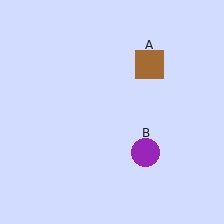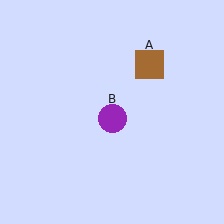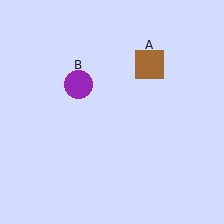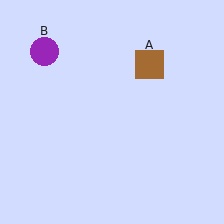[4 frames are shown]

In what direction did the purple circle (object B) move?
The purple circle (object B) moved up and to the left.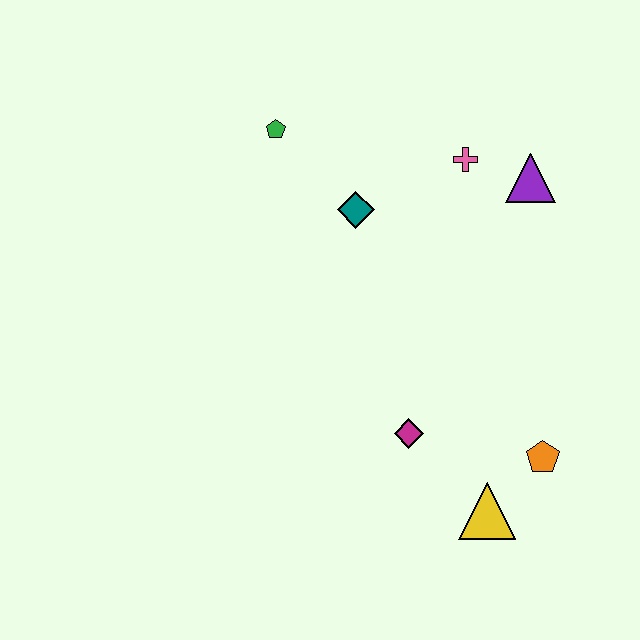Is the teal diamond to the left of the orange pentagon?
Yes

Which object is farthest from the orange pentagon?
The green pentagon is farthest from the orange pentagon.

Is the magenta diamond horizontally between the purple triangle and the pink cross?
No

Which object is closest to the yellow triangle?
The orange pentagon is closest to the yellow triangle.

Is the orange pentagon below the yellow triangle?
No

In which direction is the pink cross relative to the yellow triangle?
The pink cross is above the yellow triangle.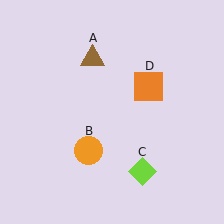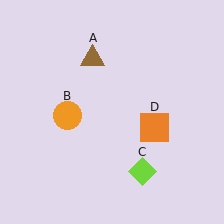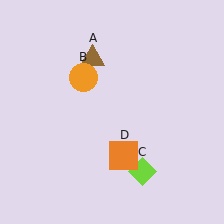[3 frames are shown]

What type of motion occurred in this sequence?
The orange circle (object B), orange square (object D) rotated clockwise around the center of the scene.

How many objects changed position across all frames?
2 objects changed position: orange circle (object B), orange square (object D).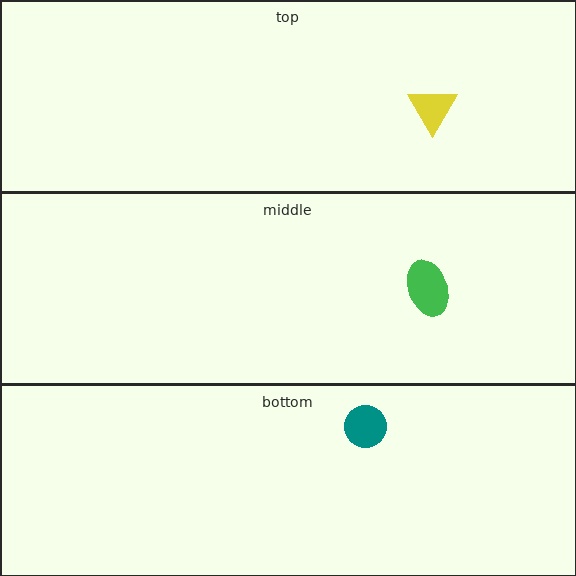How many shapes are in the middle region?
1.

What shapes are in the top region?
The yellow triangle.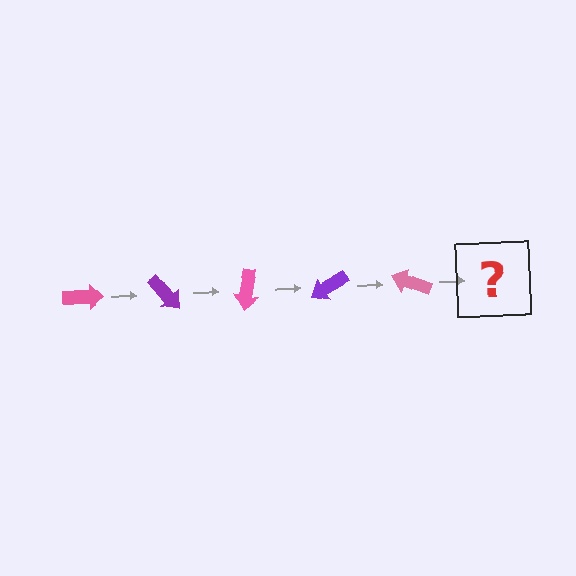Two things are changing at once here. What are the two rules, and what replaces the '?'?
The two rules are that it rotates 50 degrees each step and the color cycles through pink and purple. The '?' should be a purple arrow, rotated 250 degrees from the start.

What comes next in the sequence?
The next element should be a purple arrow, rotated 250 degrees from the start.